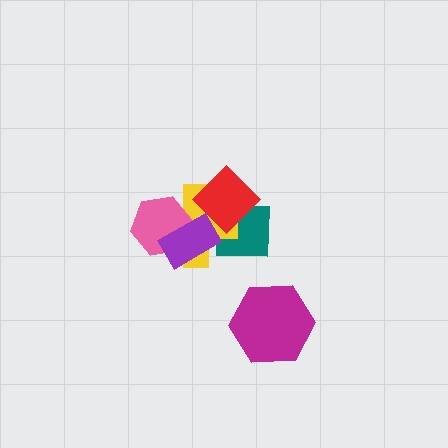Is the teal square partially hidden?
Yes, it is partially covered by another shape.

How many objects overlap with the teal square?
3 objects overlap with the teal square.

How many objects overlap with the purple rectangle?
3 objects overlap with the purple rectangle.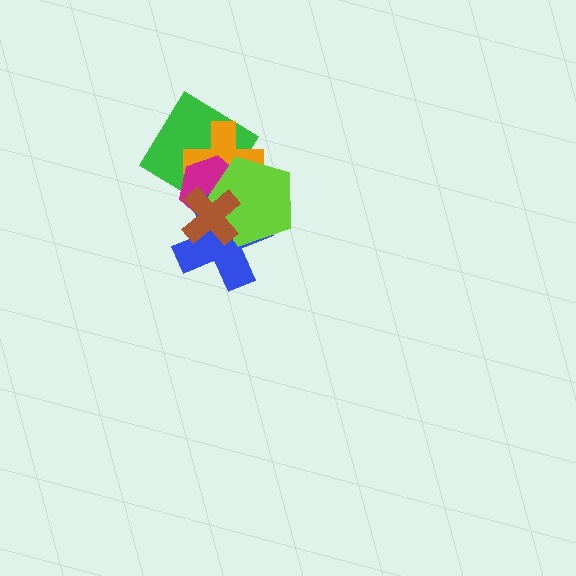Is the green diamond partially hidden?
Yes, it is partially covered by another shape.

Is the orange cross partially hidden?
Yes, it is partially covered by another shape.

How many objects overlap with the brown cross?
5 objects overlap with the brown cross.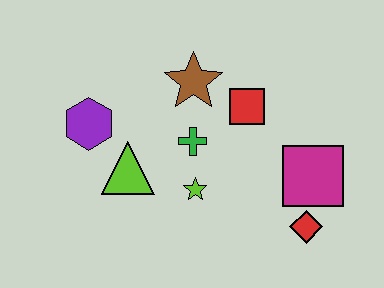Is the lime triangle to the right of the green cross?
No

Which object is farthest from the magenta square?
The purple hexagon is farthest from the magenta square.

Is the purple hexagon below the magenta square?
No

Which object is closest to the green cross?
The lime star is closest to the green cross.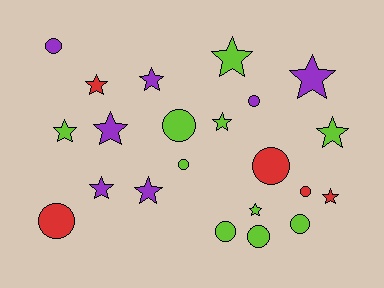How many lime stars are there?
There are 5 lime stars.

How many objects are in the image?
There are 22 objects.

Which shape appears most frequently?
Star, with 12 objects.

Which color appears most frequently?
Lime, with 10 objects.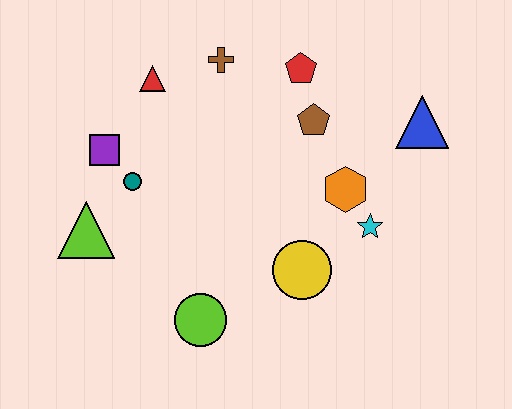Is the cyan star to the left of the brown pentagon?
No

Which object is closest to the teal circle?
The purple square is closest to the teal circle.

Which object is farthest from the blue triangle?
The lime triangle is farthest from the blue triangle.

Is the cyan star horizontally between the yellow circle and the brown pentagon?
No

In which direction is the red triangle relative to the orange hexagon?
The red triangle is to the left of the orange hexagon.